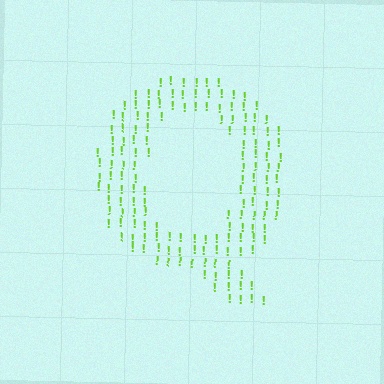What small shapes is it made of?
It is made of small exclamation marks.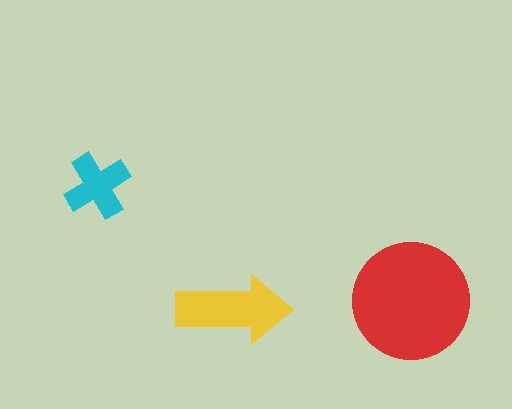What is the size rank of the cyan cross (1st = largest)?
3rd.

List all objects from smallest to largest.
The cyan cross, the yellow arrow, the red circle.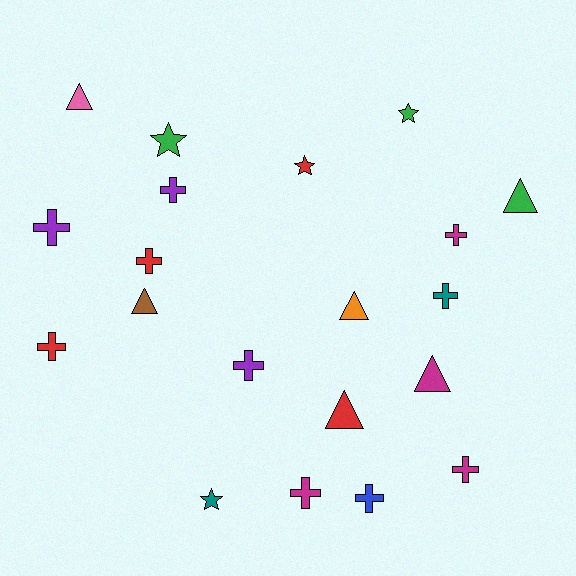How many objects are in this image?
There are 20 objects.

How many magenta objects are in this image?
There are 4 magenta objects.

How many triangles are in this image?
There are 6 triangles.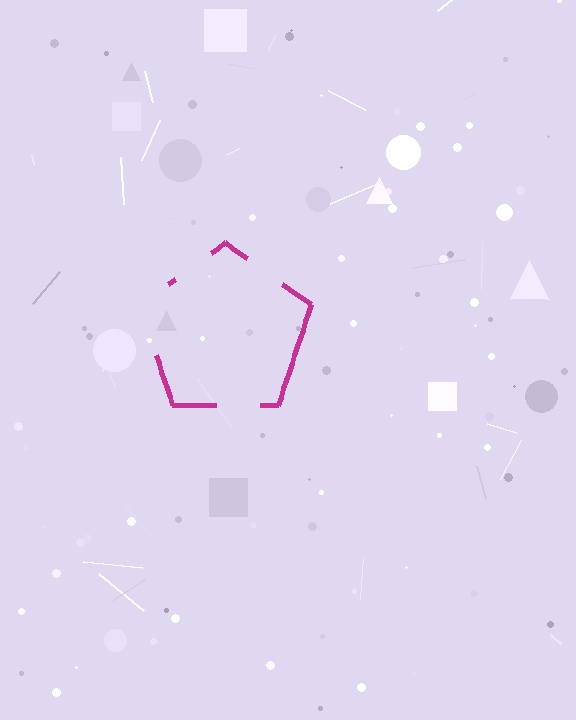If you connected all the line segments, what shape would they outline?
They would outline a pentagon.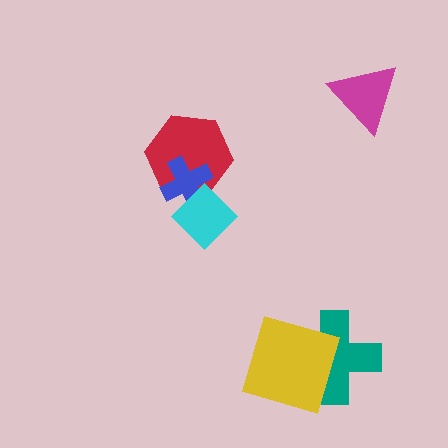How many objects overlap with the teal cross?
1 object overlaps with the teal cross.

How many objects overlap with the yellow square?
1 object overlaps with the yellow square.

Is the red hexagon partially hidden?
Yes, it is partially covered by another shape.